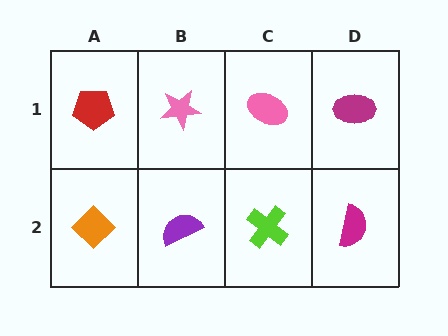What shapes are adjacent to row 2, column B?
A pink star (row 1, column B), an orange diamond (row 2, column A), a lime cross (row 2, column C).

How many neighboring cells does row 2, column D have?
2.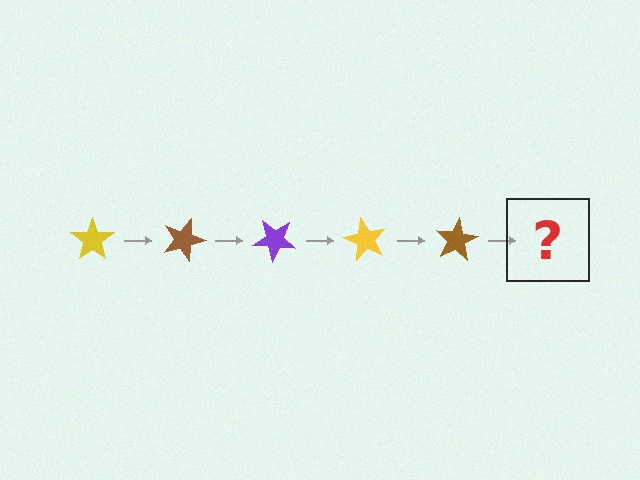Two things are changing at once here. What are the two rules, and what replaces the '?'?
The two rules are that it rotates 20 degrees each step and the color cycles through yellow, brown, and purple. The '?' should be a purple star, rotated 100 degrees from the start.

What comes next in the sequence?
The next element should be a purple star, rotated 100 degrees from the start.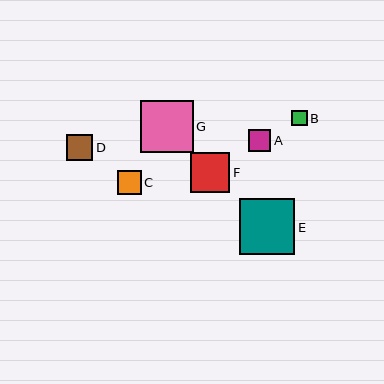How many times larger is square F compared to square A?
Square F is approximately 1.8 times the size of square A.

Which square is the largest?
Square E is the largest with a size of approximately 55 pixels.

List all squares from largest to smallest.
From largest to smallest: E, G, F, D, C, A, B.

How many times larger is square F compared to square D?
Square F is approximately 1.5 times the size of square D.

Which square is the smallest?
Square B is the smallest with a size of approximately 15 pixels.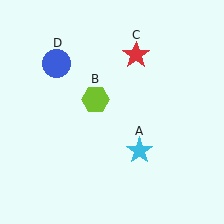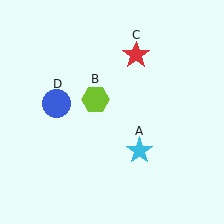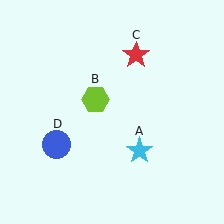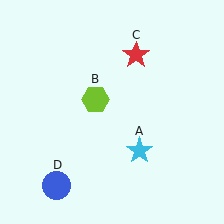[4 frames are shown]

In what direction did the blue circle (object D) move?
The blue circle (object D) moved down.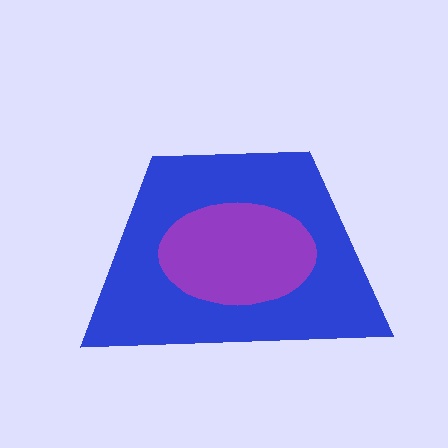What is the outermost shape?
The blue trapezoid.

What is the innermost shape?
The purple ellipse.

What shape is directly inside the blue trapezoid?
The purple ellipse.